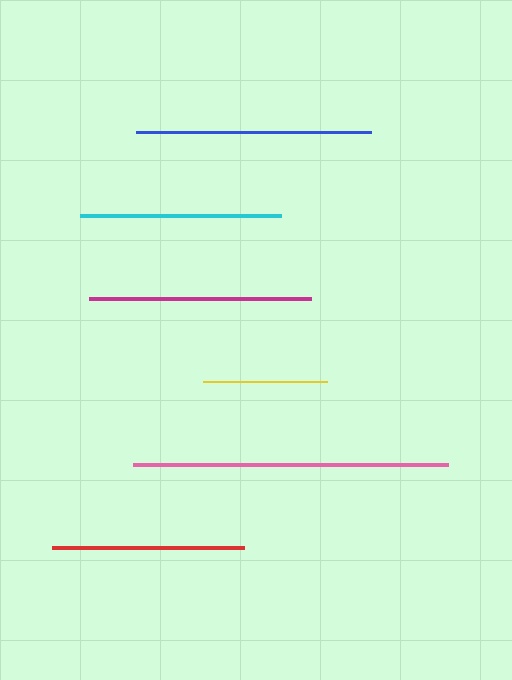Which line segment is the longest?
The pink line is the longest at approximately 315 pixels.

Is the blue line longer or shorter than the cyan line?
The blue line is longer than the cyan line.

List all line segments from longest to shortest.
From longest to shortest: pink, blue, magenta, cyan, red, yellow.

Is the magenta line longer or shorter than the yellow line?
The magenta line is longer than the yellow line.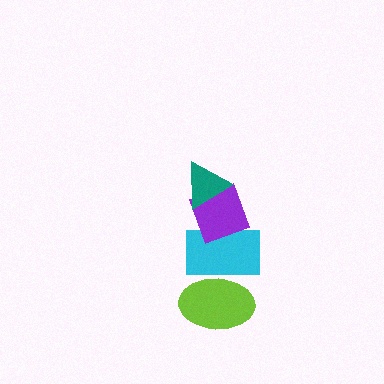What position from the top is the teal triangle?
The teal triangle is 1st from the top.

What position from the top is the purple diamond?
The purple diamond is 2nd from the top.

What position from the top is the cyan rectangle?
The cyan rectangle is 3rd from the top.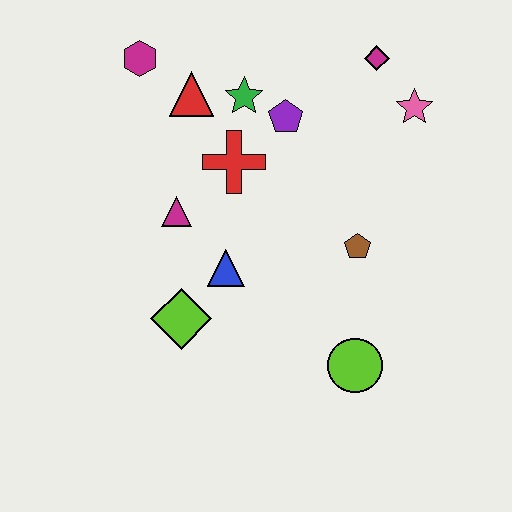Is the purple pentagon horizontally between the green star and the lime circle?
Yes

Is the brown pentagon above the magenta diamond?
No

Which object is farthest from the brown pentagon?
The magenta hexagon is farthest from the brown pentagon.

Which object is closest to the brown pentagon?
The lime circle is closest to the brown pentagon.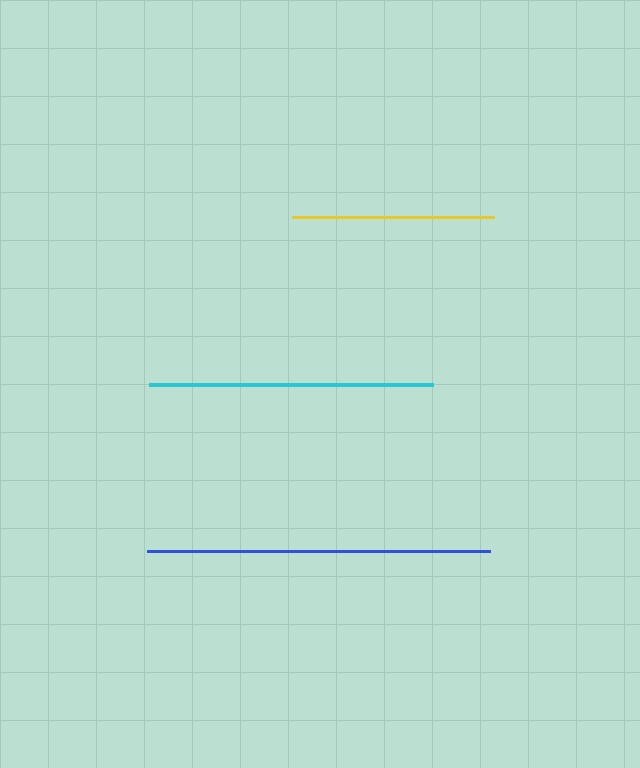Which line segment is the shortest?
The yellow line is the shortest at approximately 203 pixels.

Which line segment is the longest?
The blue line is the longest at approximately 344 pixels.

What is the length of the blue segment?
The blue segment is approximately 344 pixels long.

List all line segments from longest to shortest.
From longest to shortest: blue, cyan, yellow.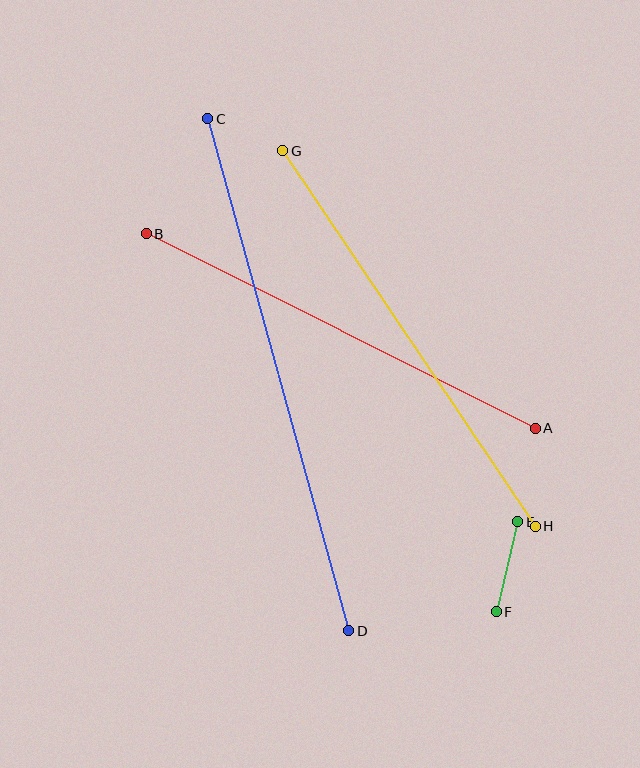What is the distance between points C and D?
The distance is approximately 531 pixels.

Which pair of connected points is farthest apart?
Points C and D are farthest apart.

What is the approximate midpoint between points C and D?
The midpoint is at approximately (278, 375) pixels.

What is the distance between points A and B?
The distance is approximately 435 pixels.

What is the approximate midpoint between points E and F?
The midpoint is at approximately (507, 567) pixels.